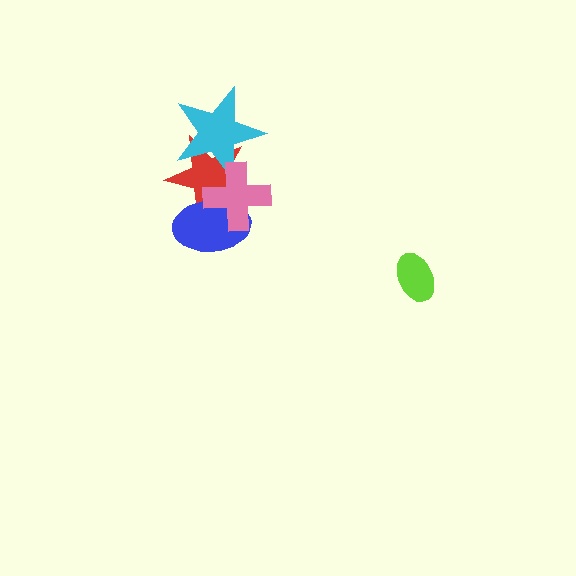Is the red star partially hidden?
Yes, it is partially covered by another shape.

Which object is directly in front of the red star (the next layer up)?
The cyan star is directly in front of the red star.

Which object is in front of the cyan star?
The pink cross is in front of the cyan star.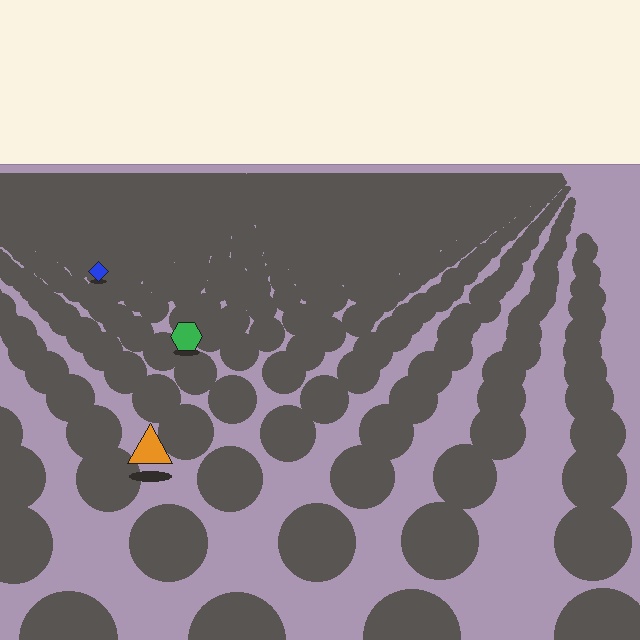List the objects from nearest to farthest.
From nearest to farthest: the orange triangle, the green hexagon, the blue diamond.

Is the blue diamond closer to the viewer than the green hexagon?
No. The green hexagon is closer — you can tell from the texture gradient: the ground texture is coarser near it.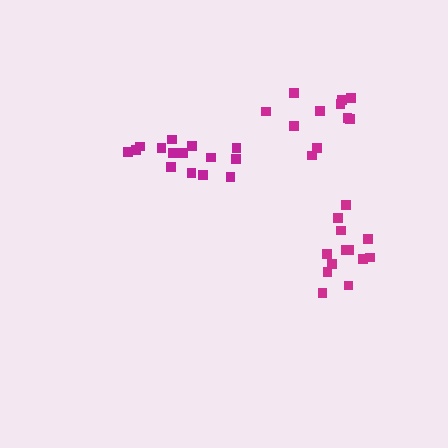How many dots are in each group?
Group 1: 13 dots, Group 2: 15 dots, Group 3: 11 dots (39 total).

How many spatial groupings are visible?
There are 3 spatial groupings.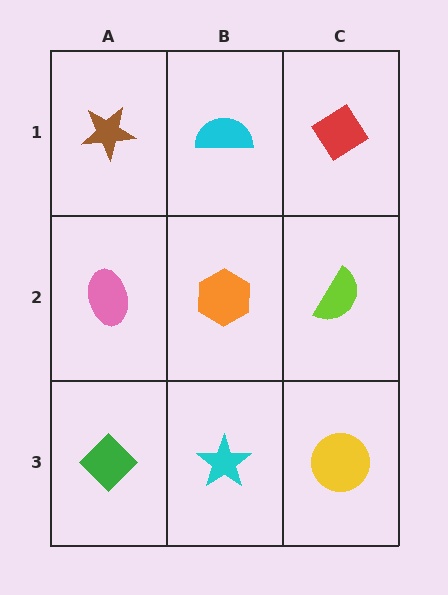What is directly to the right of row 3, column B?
A yellow circle.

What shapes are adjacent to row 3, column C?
A lime semicircle (row 2, column C), a cyan star (row 3, column B).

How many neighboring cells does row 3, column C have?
2.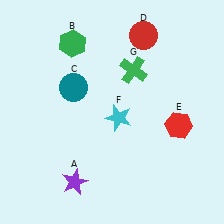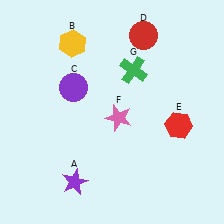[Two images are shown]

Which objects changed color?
B changed from green to yellow. C changed from teal to purple. F changed from cyan to pink.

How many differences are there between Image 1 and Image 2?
There are 3 differences between the two images.